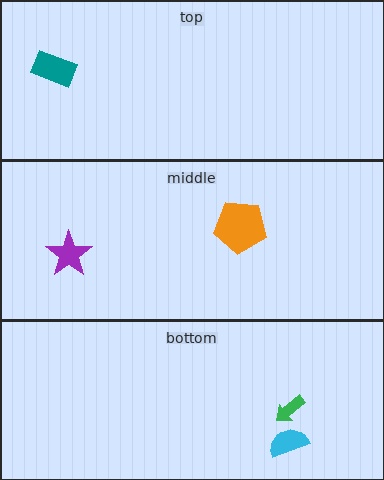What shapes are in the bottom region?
The cyan semicircle, the green arrow.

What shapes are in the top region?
The teal rectangle.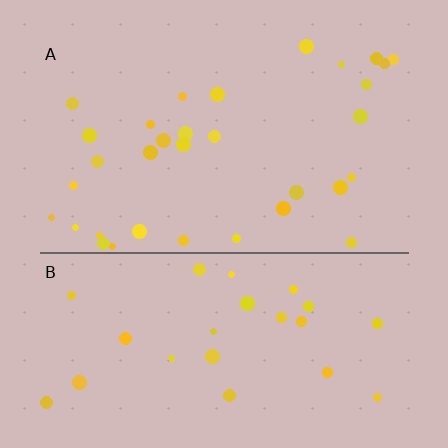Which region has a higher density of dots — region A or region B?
A (the top).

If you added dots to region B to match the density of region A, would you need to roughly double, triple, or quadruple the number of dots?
Approximately double.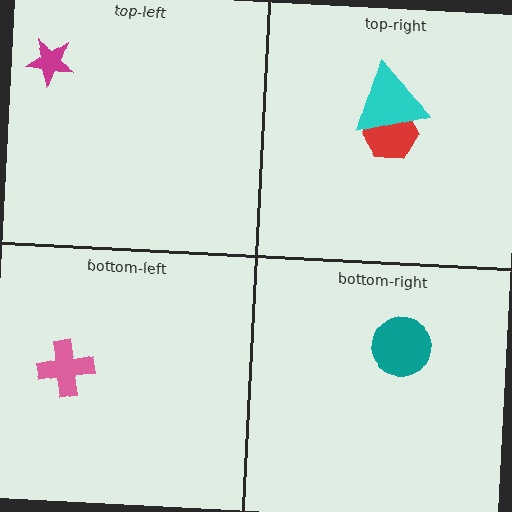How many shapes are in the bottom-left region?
1.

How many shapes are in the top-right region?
2.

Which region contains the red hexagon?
The top-right region.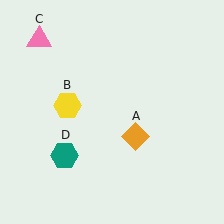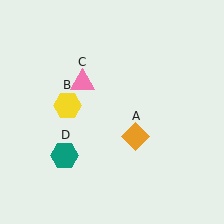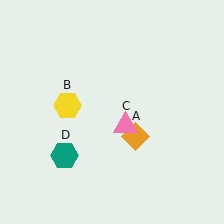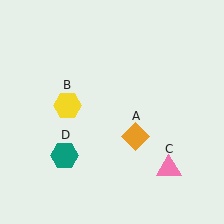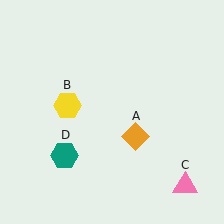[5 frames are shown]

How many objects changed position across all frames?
1 object changed position: pink triangle (object C).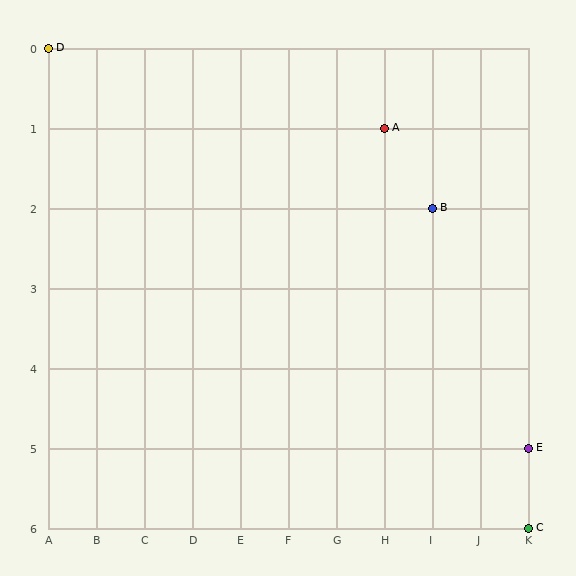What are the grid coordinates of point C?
Point C is at grid coordinates (K, 6).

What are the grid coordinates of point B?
Point B is at grid coordinates (I, 2).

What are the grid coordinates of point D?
Point D is at grid coordinates (A, 0).